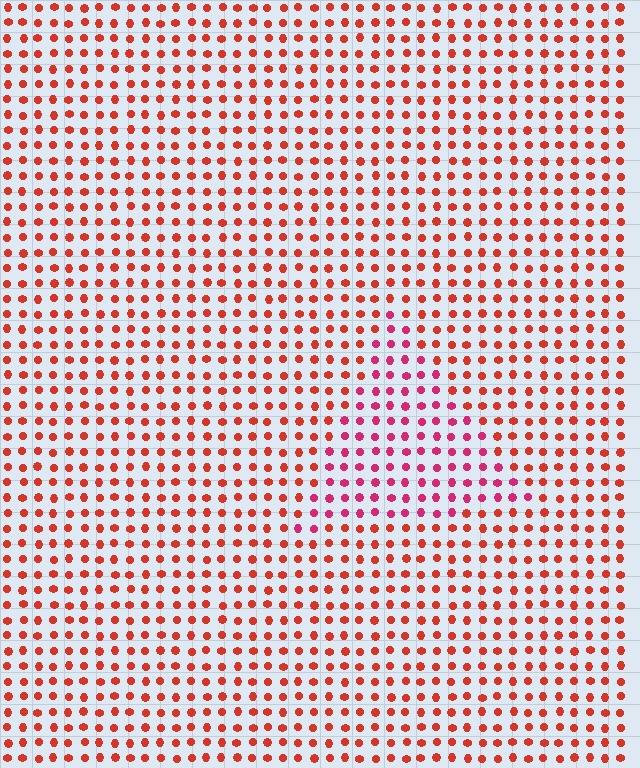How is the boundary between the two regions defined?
The boundary is defined purely by a slight shift in hue (about 32 degrees). Spacing, size, and orientation are identical on both sides.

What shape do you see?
I see a triangle.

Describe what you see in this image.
The image is filled with small red elements in a uniform arrangement. A triangle-shaped region is visible where the elements are tinted to a slightly different hue, forming a subtle color boundary.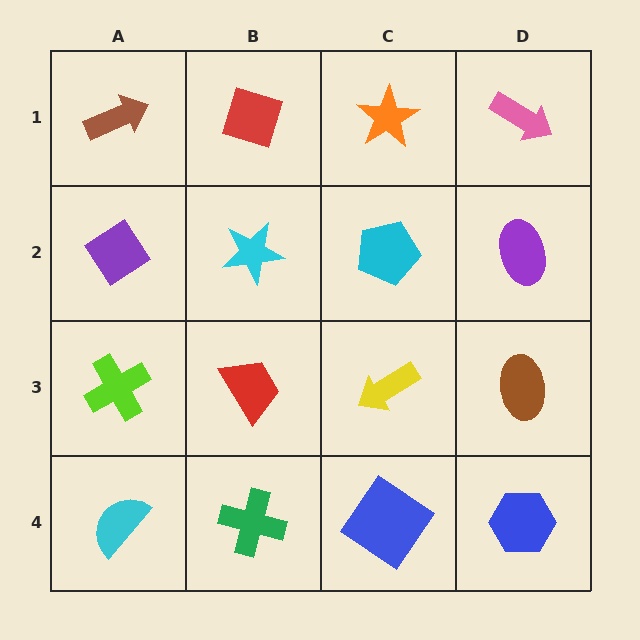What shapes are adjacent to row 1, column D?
A purple ellipse (row 2, column D), an orange star (row 1, column C).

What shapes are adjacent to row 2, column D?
A pink arrow (row 1, column D), a brown ellipse (row 3, column D), a cyan pentagon (row 2, column C).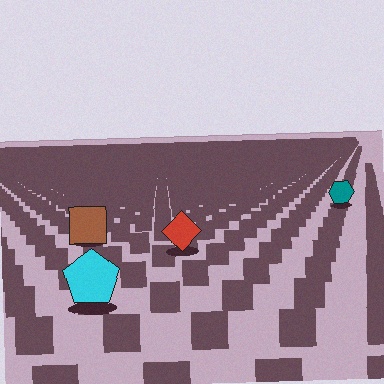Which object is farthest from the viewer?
The teal hexagon is farthest from the viewer. It appears smaller and the ground texture around it is denser.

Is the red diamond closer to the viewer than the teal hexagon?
Yes. The red diamond is closer — you can tell from the texture gradient: the ground texture is coarser near it.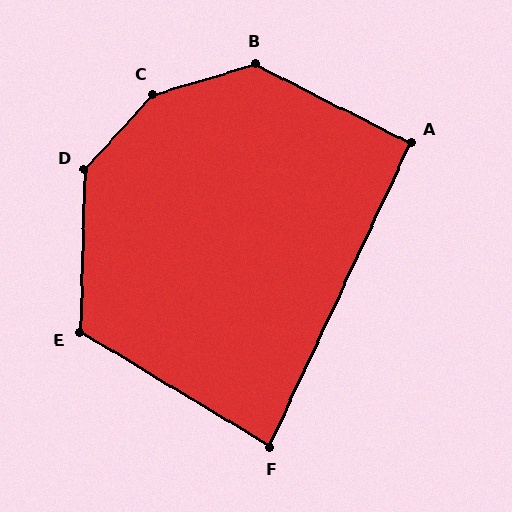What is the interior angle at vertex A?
Approximately 92 degrees (approximately right).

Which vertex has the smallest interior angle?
F, at approximately 84 degrees.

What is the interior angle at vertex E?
Approximately 119 degrees (obtuse).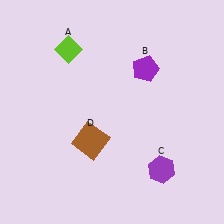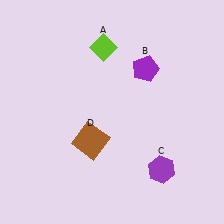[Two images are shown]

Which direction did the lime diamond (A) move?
The lime diamond (A) moved right.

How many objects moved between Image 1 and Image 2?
1 object moved between the two images.